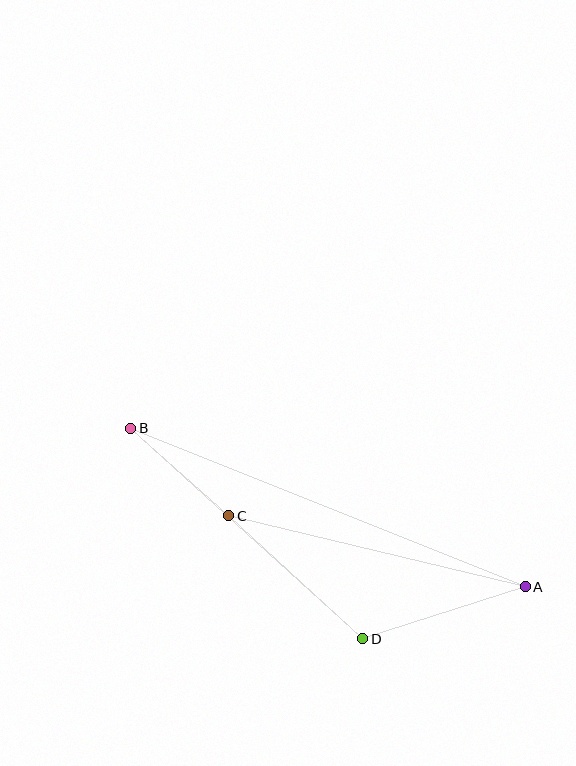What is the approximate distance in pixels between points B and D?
The distance between B and D is approximately 313 pixels.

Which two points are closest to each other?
Points B and C are closest to each other.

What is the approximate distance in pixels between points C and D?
The distance between C and D is approximately 182 pixels.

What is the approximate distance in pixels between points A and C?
The distance between A and C is approximately 305 pixels.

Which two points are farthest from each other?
Points A and B are farthest from each other.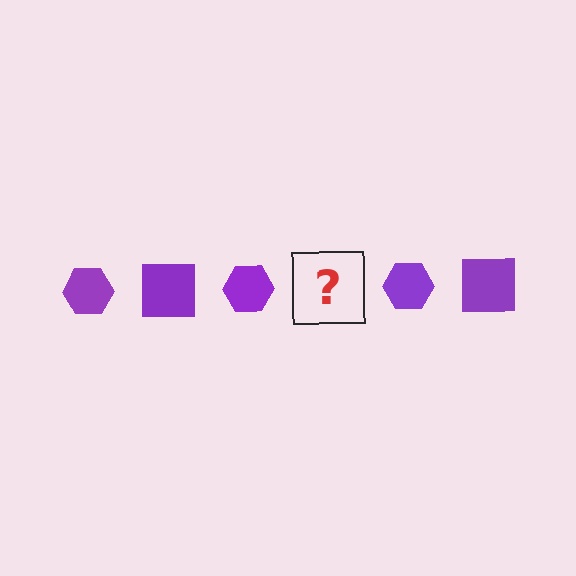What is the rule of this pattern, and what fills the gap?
The rule is that the pattern cycles through hexagon, square shapes in purple. The gap should be filled with a purple square.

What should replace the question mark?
The question mark should be replaced with a purple square.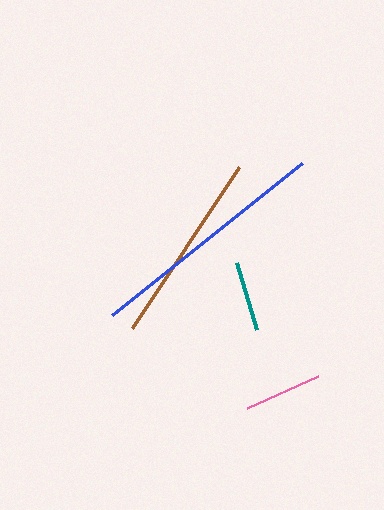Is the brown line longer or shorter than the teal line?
The brown line is longer than the teal line.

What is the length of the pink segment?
The pink segment is approximately 77 pixels long.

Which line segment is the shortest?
The teal line is the shortest at approximately 70 pixels.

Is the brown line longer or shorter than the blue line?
The blue line is longer than the brown line.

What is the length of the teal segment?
The teal segment is approximately 70 pixels long.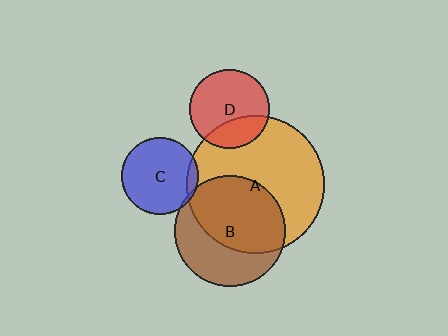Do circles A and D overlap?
Yes.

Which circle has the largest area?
Circle A (orange).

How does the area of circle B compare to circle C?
Approximately 2.1 times.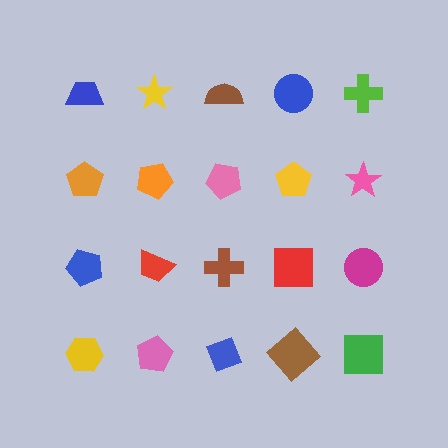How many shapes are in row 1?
5 shapes.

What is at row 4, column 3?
A blue diamond.